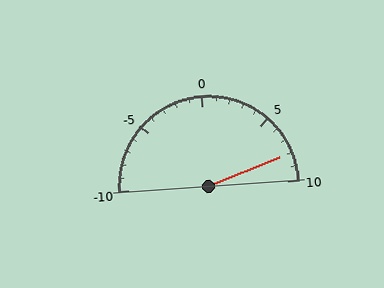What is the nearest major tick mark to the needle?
The nearest major tick mark is 10.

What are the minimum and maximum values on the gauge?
The gauge ranges from -10 to 10.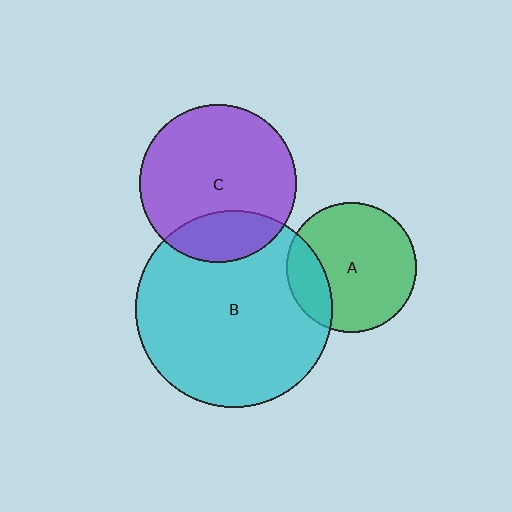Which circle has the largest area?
Circle B (cyan).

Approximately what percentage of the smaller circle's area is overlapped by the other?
Approximately 20%.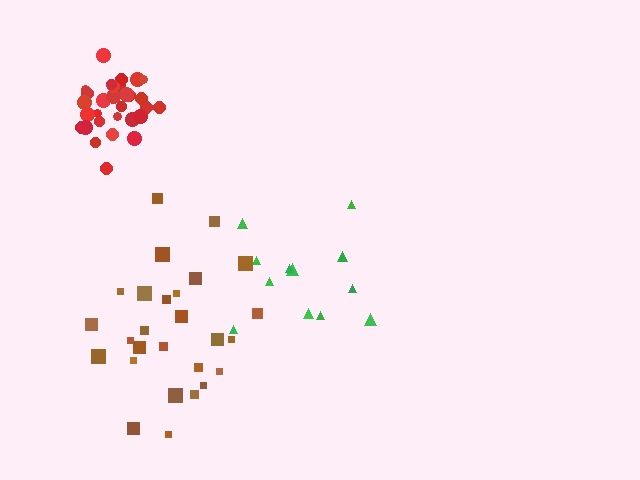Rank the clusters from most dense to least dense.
red, brown, green.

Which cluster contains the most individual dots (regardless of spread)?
Red (31).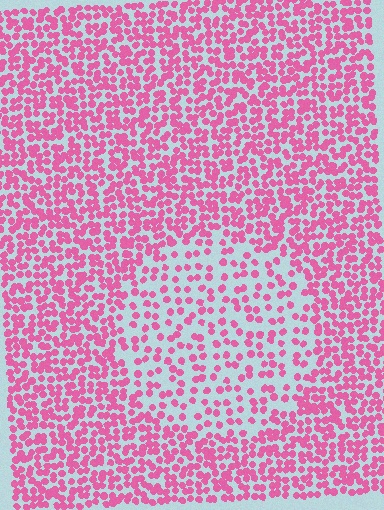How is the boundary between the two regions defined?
The boundary is defined by a change in element density (approximately 2.0x ratio). All elements are the same color, size, and shape.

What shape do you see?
I see a circle.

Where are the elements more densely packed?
The elements are more densely packed outside the circle boundary.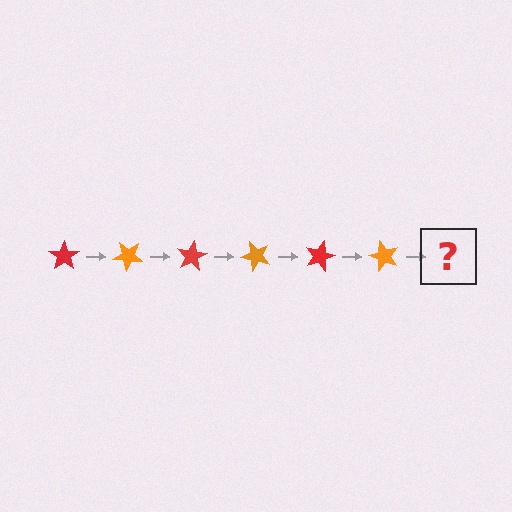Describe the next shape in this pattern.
It should be a red star, rotated 240 degrees from the start.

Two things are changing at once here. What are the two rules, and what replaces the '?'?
The two rules are that it rotates 40 degrees each step and the color cycles through red and orange. The '?' should be a red star, rotated 240 degrees from the start.